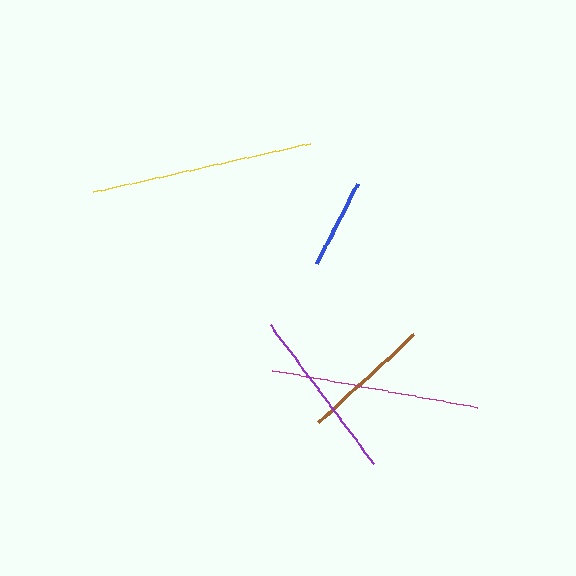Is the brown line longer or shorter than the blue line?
The brown line is longer than the blue line.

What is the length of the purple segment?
The purple segment is approximately 173 pixels long.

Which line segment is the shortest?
The blue line is the shortest at approximately 89 pixels.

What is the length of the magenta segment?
The magenta segment is approximately 208 pixels long.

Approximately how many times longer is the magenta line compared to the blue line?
The magenta line is approximately 2.3 times the length of the blue line.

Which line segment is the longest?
The yellow line is the longest at approximately 222 pixels.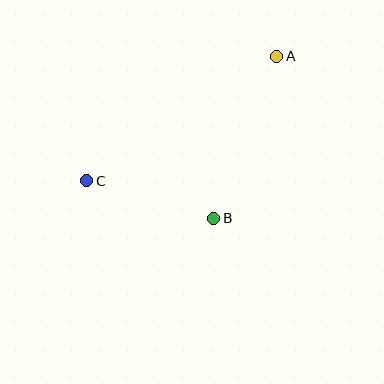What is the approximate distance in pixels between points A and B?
The distance between A and B is approximately 174 pixels.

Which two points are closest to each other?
Points B and C are closest to each other.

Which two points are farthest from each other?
Points A and C are farthest from each other.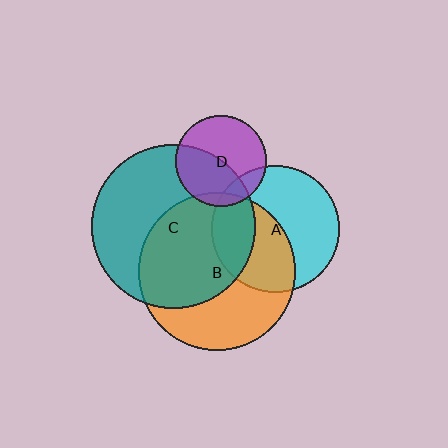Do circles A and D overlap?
Yes.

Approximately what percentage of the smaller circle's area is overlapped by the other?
Approximately 15%.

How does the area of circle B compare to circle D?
Approximately 3.0 times.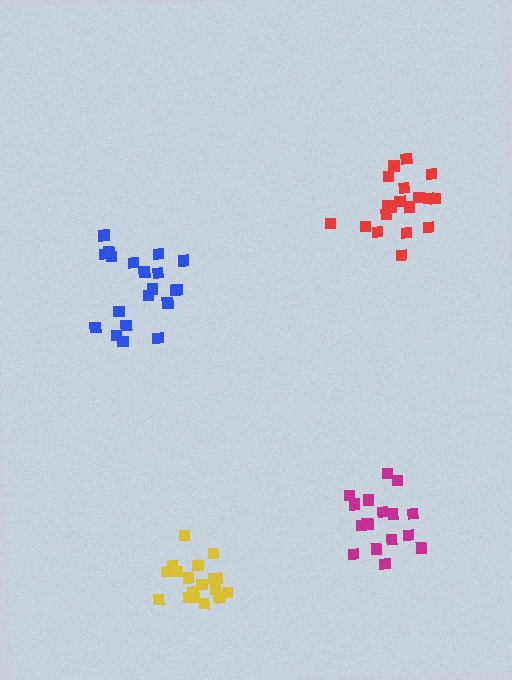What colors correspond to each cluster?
The clusters are colored: red, yellow, magenta, blue.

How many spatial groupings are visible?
There are 4 spatial groupings.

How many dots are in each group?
Group 1: 20 dots, Group 2: 18 dots, Group 3: 17 dots, Group 4: 21 dots (76 total).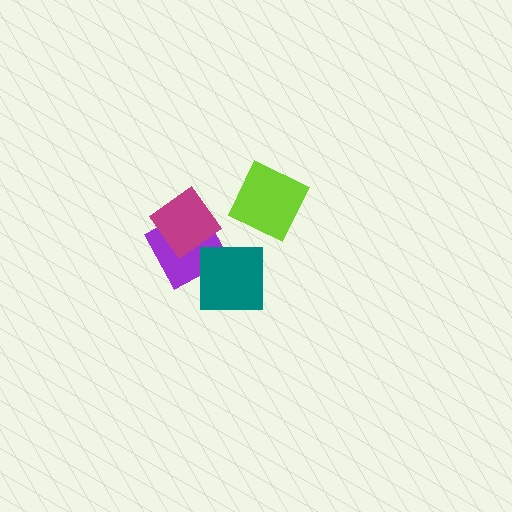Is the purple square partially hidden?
Yes, it is partially covered by another shape.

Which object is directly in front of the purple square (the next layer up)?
The magenta diamond is directly in front of the purple square.